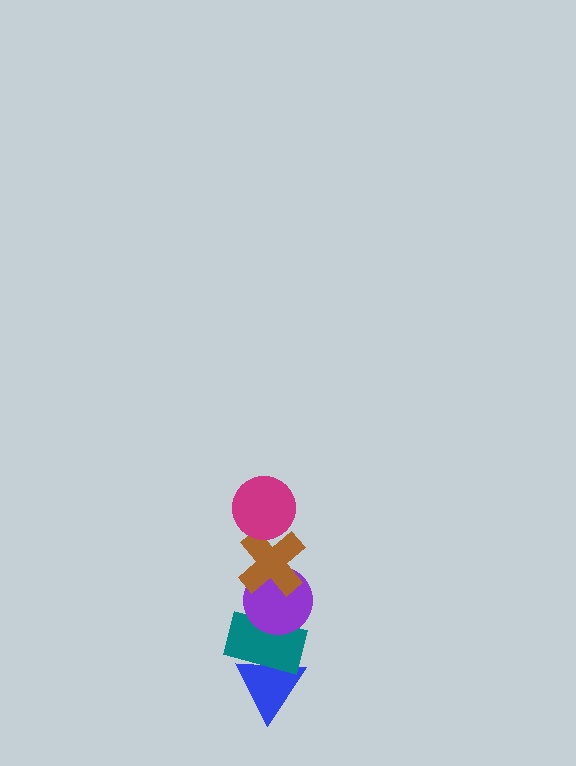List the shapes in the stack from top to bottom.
From top to bottom: the magenta circle, the brown cross, the purple circle, the teal rectangle, the blue triangle.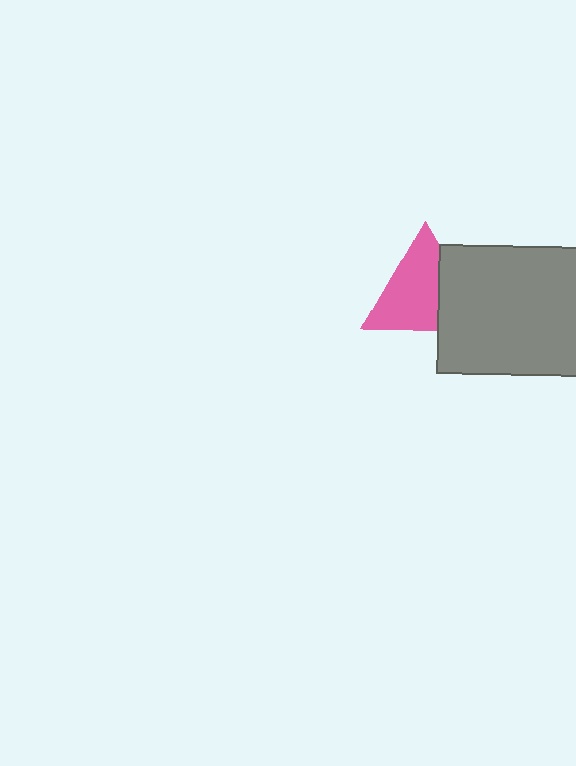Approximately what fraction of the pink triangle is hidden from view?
Roughly 32% of the pink triangle is hidden behind the gray rectangle.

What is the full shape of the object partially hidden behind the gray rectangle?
The partially hidden object is a pink triangle.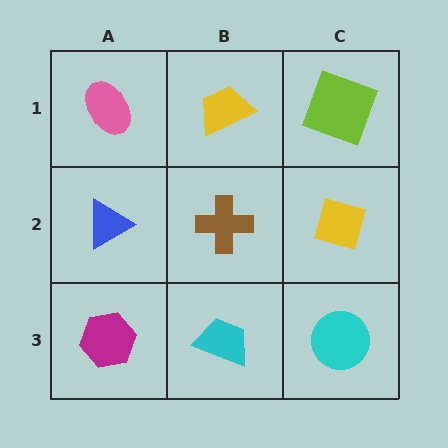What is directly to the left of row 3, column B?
A magenta hexagon.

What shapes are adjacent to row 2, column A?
A pink ellipse (row 1, column A), a magenta hexagon (row 3, column A), a brown cross (row 2, column B).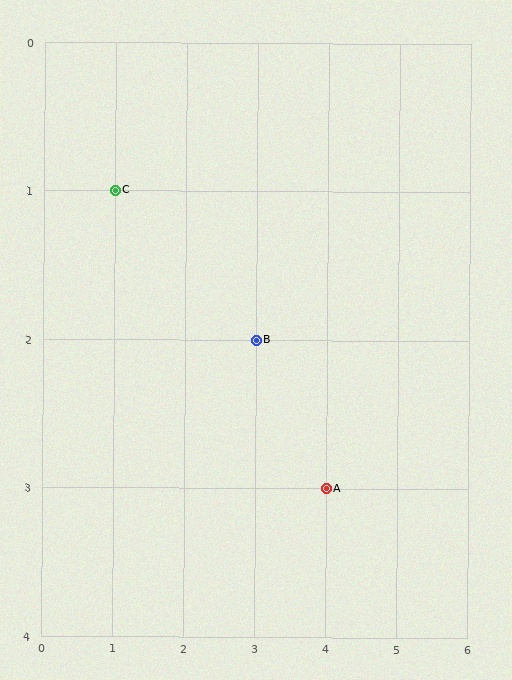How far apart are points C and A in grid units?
Points C and A are 3 columns and 2 rows apart (about 3.6 grid units diagonally).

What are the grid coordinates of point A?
Point A is at grid coordinates (4, 3).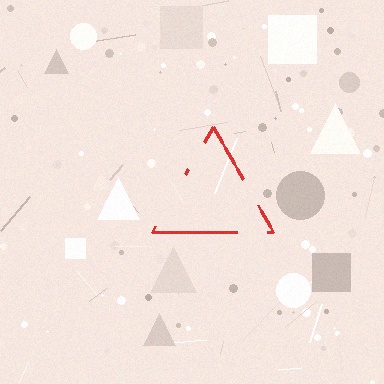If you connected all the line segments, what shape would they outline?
They would outline a triangle.